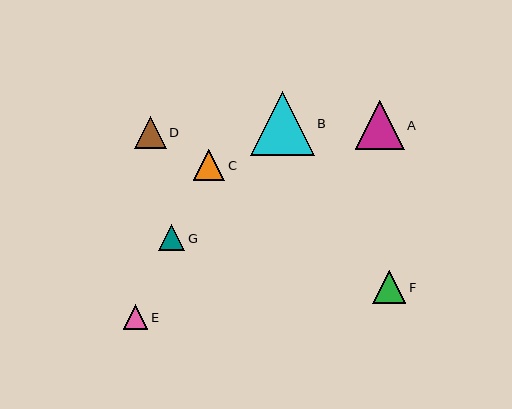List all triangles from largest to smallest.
From largest to smallest: B, A, F, D, C, G, E.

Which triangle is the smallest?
Triangle E is the smallest with a size of approximately 24 pixels.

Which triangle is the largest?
Triangle B is the largest with a size of approximately 64 pixels.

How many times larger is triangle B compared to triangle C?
Triangle B is approximately 2.0 times the size of triangle C.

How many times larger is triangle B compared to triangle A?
Triangle B is approximately 1.3 times the size of triangle A.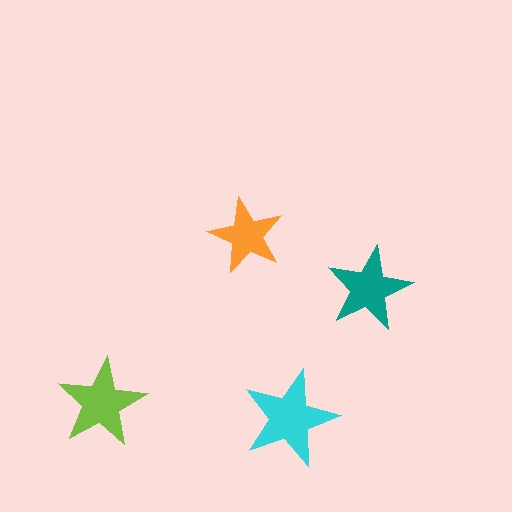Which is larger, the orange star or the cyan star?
The cyan one.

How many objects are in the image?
There are 4 objects in the image.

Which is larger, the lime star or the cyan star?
The cyan one.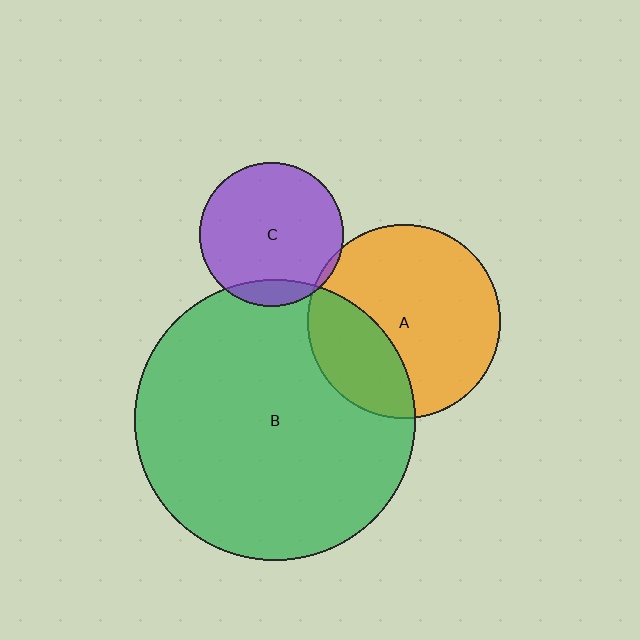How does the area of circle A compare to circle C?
Approximately 1.8 times.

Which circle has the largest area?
Circle B (green).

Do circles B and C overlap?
Yes.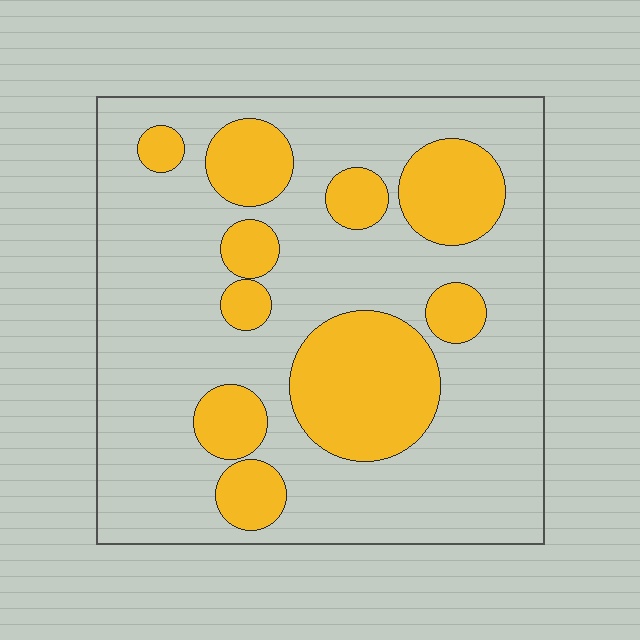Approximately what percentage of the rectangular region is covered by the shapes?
Approximately 25%.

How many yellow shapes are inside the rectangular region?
10.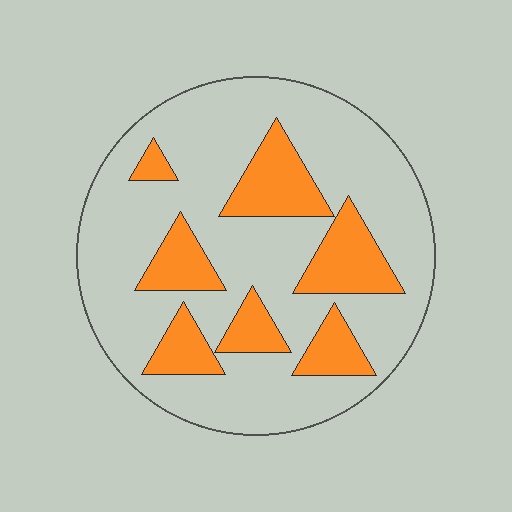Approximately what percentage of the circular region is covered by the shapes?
Approximately 25%.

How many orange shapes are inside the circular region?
7.